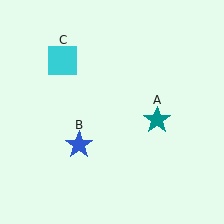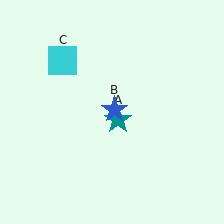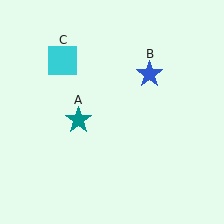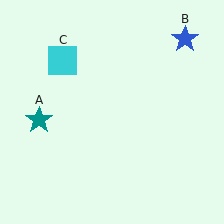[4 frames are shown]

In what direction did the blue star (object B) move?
The blue star (object B) moved up and to the right.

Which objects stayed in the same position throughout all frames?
Cyan square (object C) remained stationary.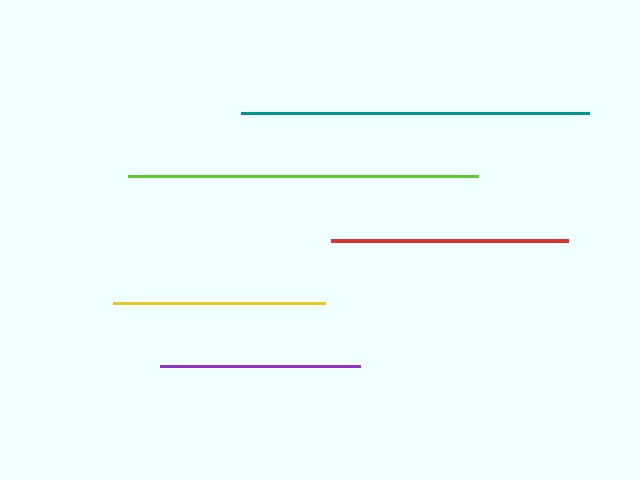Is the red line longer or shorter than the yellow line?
The red line is longer than the yellow line.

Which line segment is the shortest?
The purple line is the shortest at approximately 200 pixels.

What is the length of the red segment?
The red segment is approximately 238 pixels long.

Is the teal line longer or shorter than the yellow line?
The teal line is longer than the yellow line.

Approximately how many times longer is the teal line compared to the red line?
The teal line is approximately 1.5 times the length of the red line.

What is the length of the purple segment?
The purple segment is approximately 200 pixels long.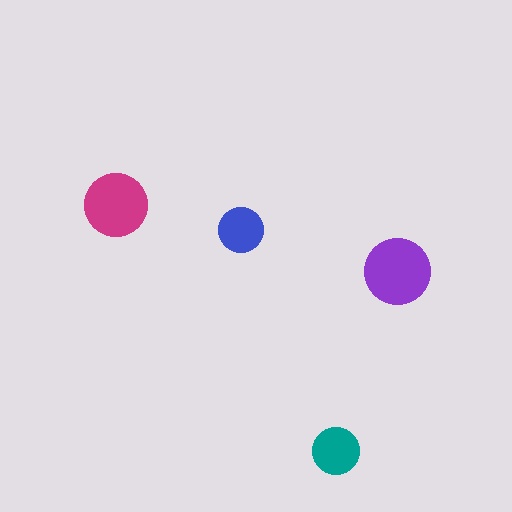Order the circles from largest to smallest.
the purple one, the magenta one, the teal one, the blue one.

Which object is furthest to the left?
The magenta circle is leftmost.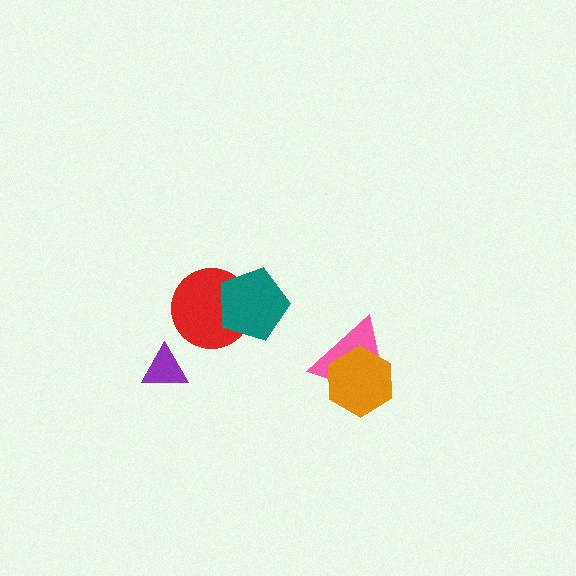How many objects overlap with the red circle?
1 object overlaps with the red circle.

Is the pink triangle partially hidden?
Yes, it is partially covered by another shape.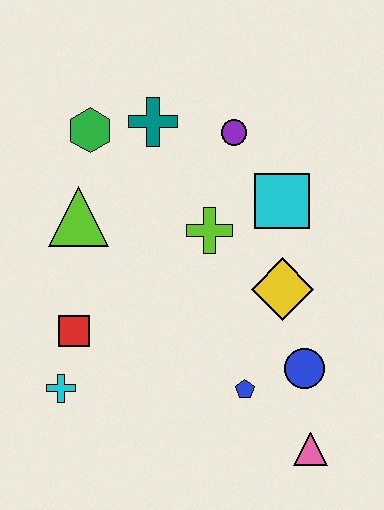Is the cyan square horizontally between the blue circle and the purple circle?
Yes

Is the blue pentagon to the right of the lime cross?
Yes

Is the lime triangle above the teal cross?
No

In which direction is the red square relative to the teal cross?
The red square is below the teal cross.